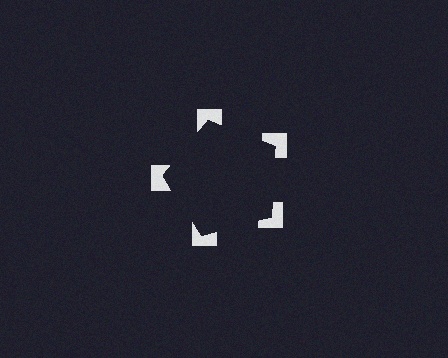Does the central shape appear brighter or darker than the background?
It typically appears slightly darker than the background, even though no actual brightness change is drawn.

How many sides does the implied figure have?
5 sides.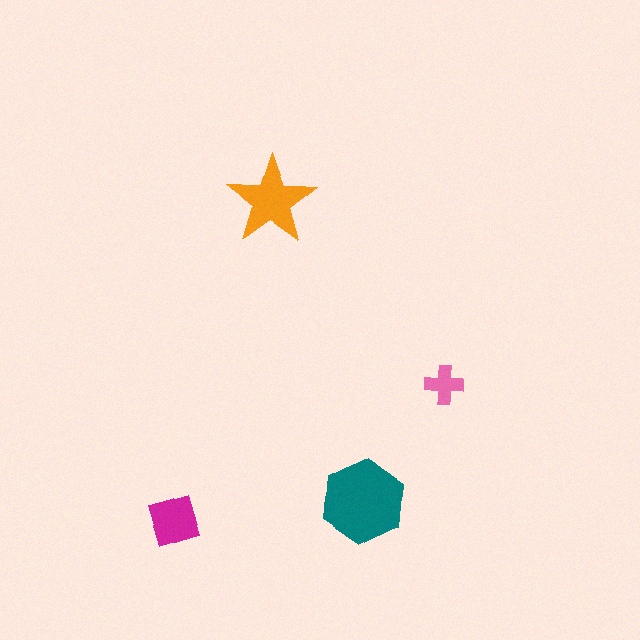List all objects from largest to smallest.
The teal hexagon, the orange star, the magenta diamond, the pink cross.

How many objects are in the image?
There are 4 objects in the image.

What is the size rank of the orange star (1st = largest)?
2nd.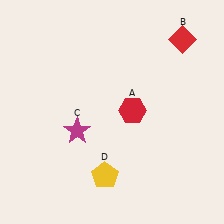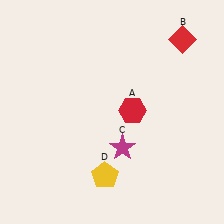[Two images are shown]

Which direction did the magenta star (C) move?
The magenta star (C) moved right.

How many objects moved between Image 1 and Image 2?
1 object moved between the two images.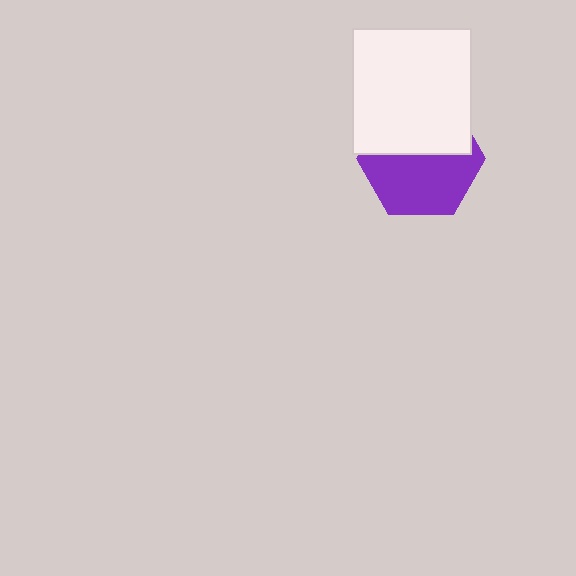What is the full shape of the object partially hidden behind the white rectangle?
The partially hidden object is a purple hexagon.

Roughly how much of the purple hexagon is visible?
About half of it is visible (roughly 55%).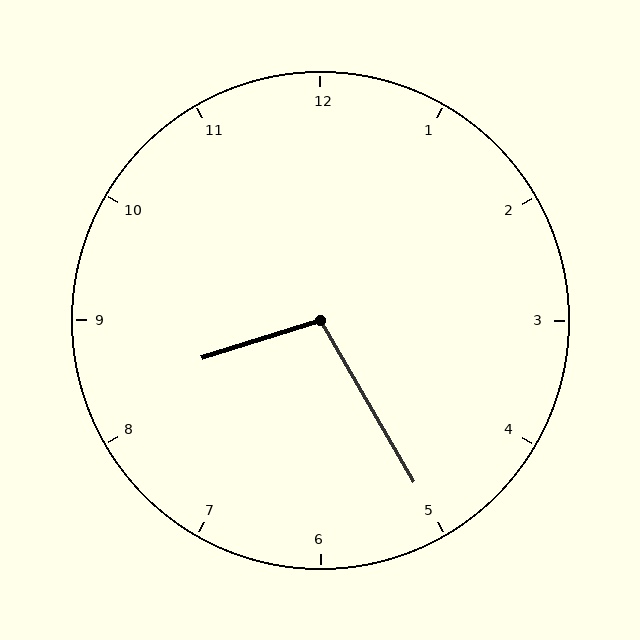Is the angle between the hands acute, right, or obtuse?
It is obtuse.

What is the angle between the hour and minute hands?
Approximately 102 degrees.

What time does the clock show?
8:25.